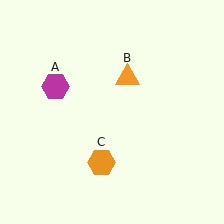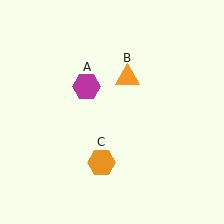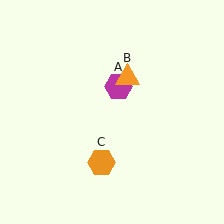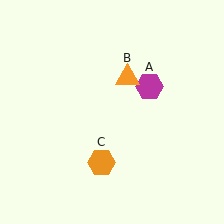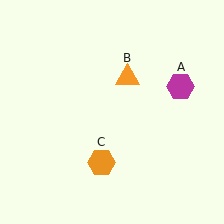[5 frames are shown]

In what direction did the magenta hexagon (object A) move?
The magenta hexagon (object A) moved right.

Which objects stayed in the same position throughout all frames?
Orange triangle (object B) and orange hexagon (object C) remained stationary.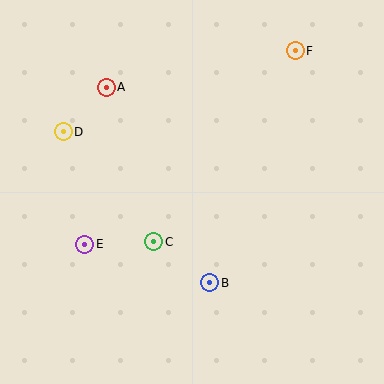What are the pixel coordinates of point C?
Point C is at (154, 242).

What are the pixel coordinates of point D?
Point D is at (63, 132).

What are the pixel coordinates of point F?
Point F is at (295, 51).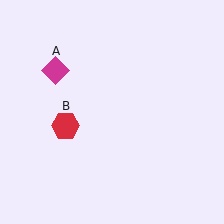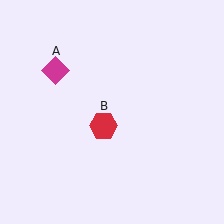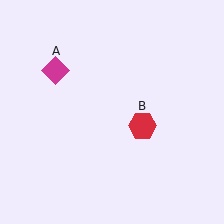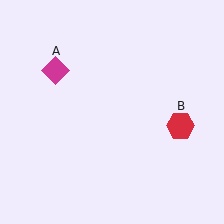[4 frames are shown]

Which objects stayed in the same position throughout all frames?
Magenta diamond (object A) remained stationary.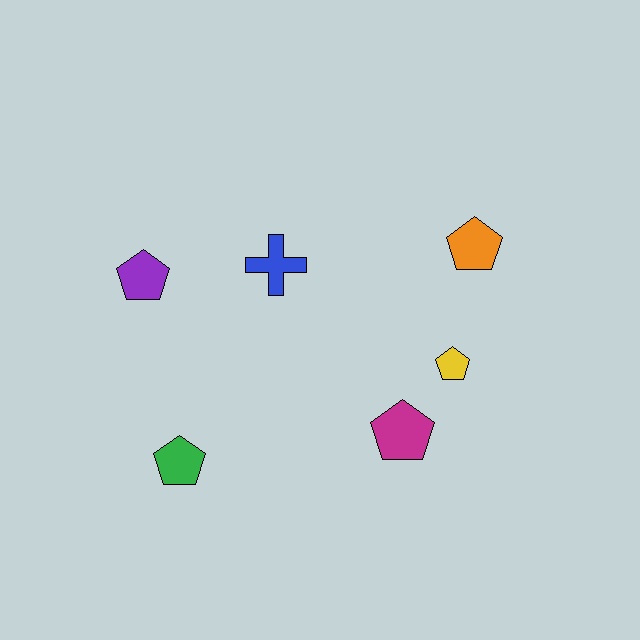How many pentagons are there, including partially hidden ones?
There are 5 pentagons.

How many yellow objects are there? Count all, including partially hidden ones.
There is 1 yellow object.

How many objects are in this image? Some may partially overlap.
There are 6 objects.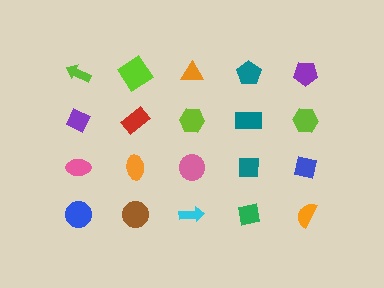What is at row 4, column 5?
An orange semicircle.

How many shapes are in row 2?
5 shapes.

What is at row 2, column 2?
A red rectangle.